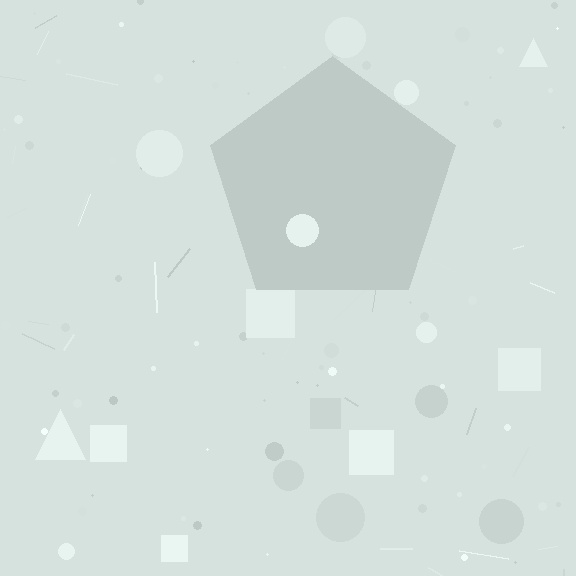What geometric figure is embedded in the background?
A pentagon is embedded in the background.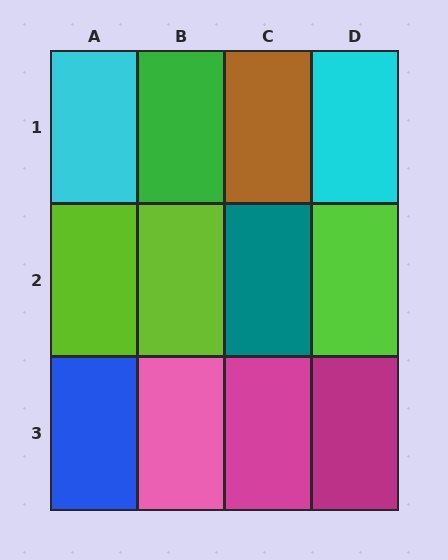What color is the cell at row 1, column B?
Green.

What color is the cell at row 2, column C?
Teal.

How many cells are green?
1 cell is green.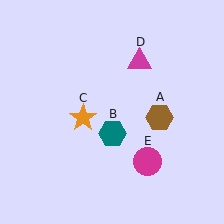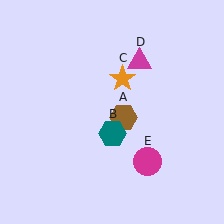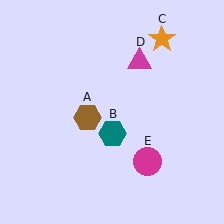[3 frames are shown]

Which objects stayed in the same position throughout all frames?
Teal hexagon (object B) and magenta triangle (object D) and magenta circle (object E) remained stationary.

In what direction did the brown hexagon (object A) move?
The brown hexagon (object A) moved left.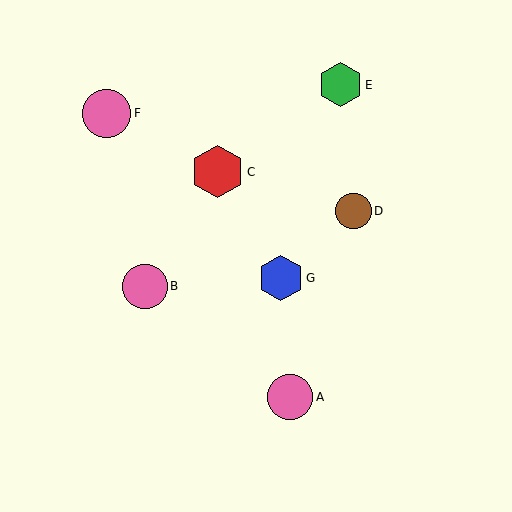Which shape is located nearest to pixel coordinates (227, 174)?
The red hexagon (labeled C) at (217, 172) is nearest to that location.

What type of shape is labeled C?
Shape C is a red hexagon.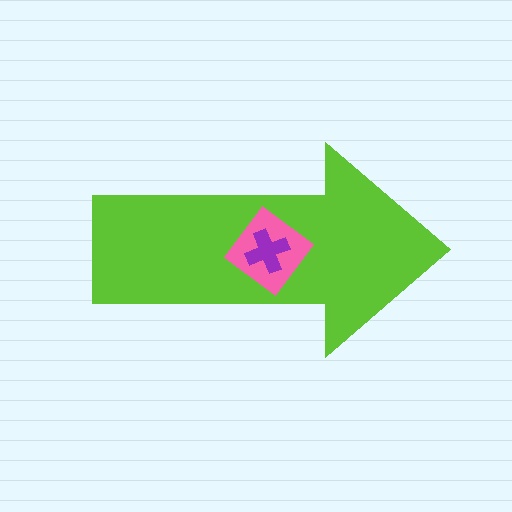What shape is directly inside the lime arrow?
The pink diamond.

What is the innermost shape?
The purple cross.